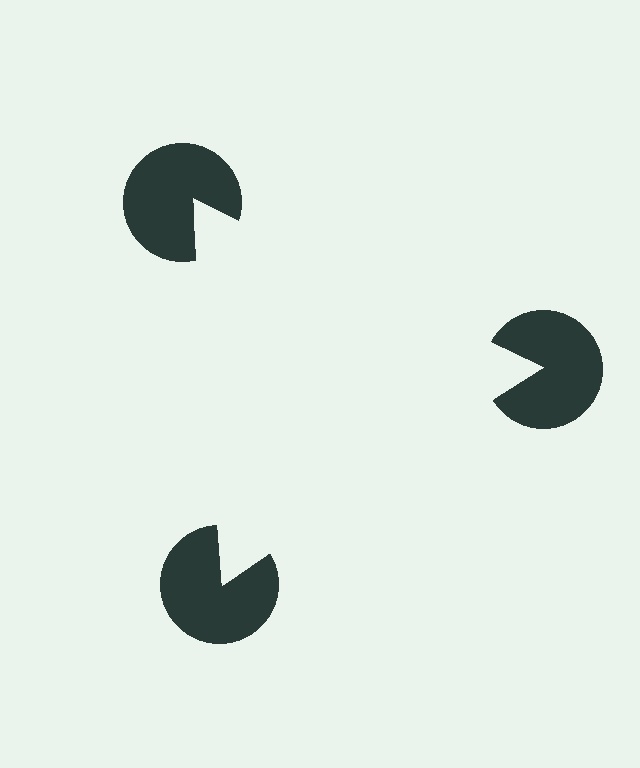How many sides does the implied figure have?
3 sides.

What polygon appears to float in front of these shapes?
An illusory triangle — its edges are inferred from the aligned wedge cuts in the pac-man discs, not physically drawn.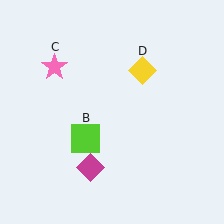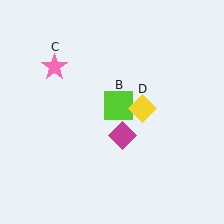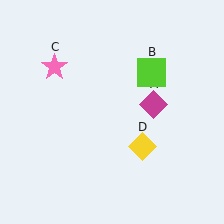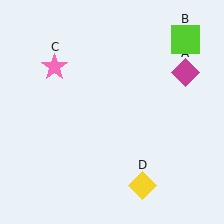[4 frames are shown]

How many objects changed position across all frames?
3 objects changed position: magenta diamond (object A), lime square (object B), yellow diamond (object D).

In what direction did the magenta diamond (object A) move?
The magenta diamond (object A) moved up and to the right.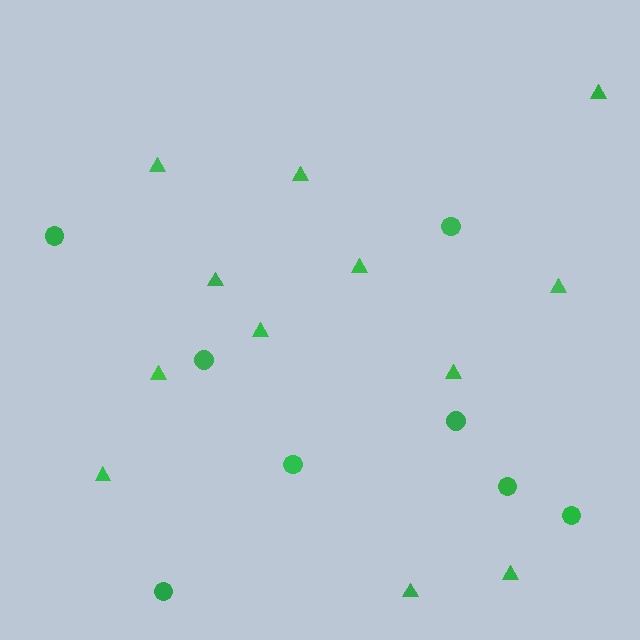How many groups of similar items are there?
There are 2 groups: one group of circles (8) and one group of triangles (12).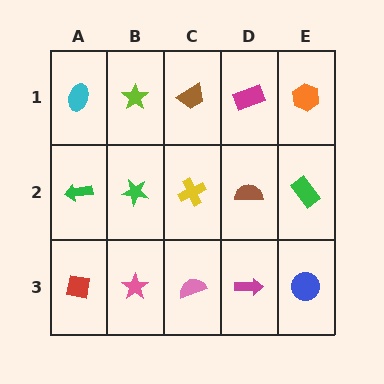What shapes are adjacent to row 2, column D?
A magenta rectangle (row 1, column D), a magenta arrow (row 3, column D), a yellow cross (row 2, column C), a green rectangle (row 2, column E).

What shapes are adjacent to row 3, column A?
A green arrow (row 2, column A), a pink star (row 3, column B).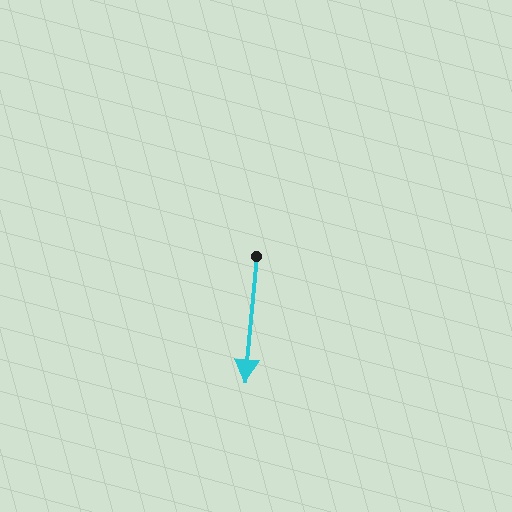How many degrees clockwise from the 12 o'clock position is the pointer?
Approximately 185 degrees.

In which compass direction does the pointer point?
South.